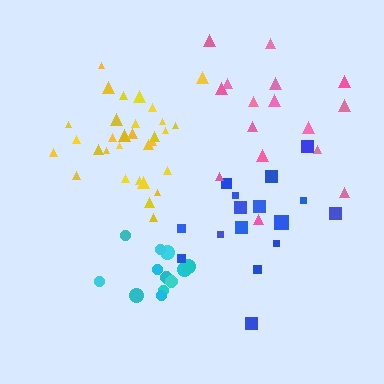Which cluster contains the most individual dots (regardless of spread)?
Yellow (31).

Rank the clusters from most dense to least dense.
yellow, cyan, blue, pink.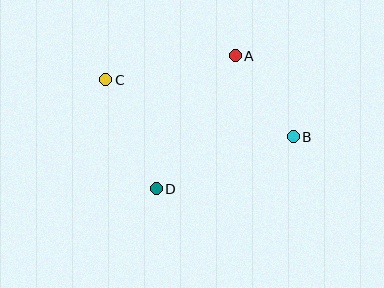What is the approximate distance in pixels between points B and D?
The distance between B and D is approximately 147 pixels.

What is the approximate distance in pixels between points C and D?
The distance between C and D is approximately 120 pixels.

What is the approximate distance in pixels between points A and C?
The distance between A and C is approximately 132 pixels.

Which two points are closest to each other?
Points A and B are closest to each other.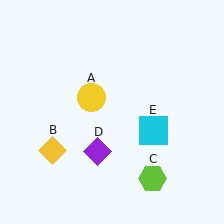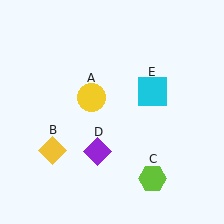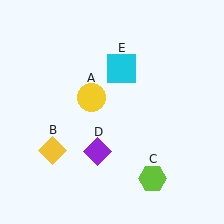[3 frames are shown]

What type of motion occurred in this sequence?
The cyan square (object E) rotated counterclockwise around the center of the scene.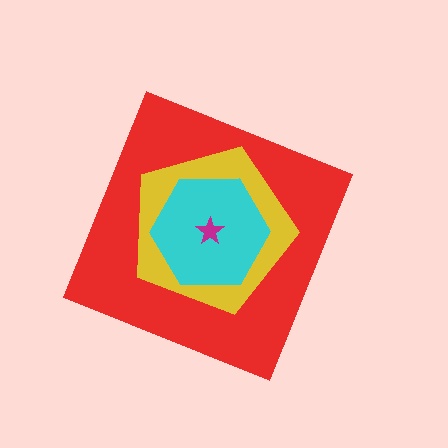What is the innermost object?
The magenta star.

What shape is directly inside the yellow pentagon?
The cyan hexagon.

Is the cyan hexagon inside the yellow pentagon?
Yes.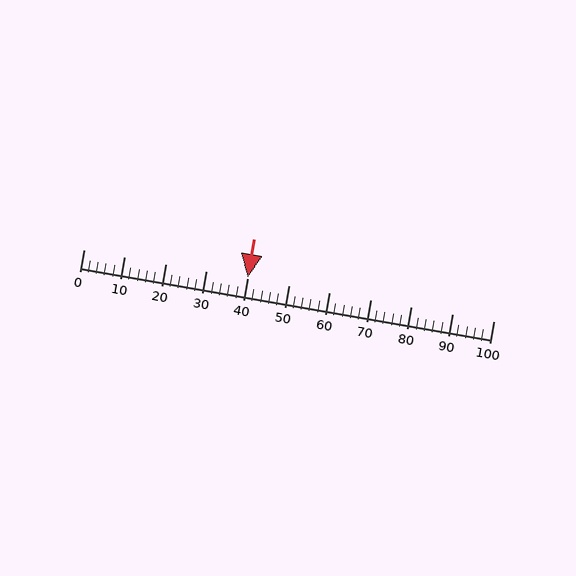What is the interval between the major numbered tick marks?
The major tick marks are spaced 10 units apart.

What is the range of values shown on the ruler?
The ruler shows values from 0 to 100.